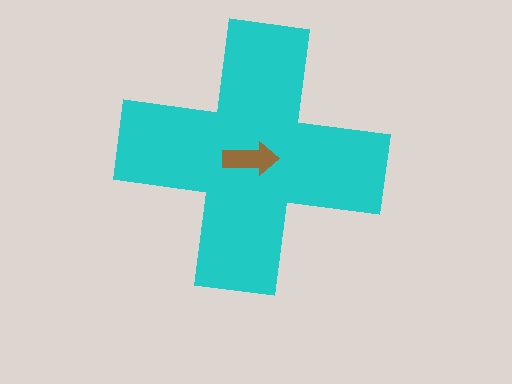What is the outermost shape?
The cyan cross.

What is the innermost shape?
The brown arrow.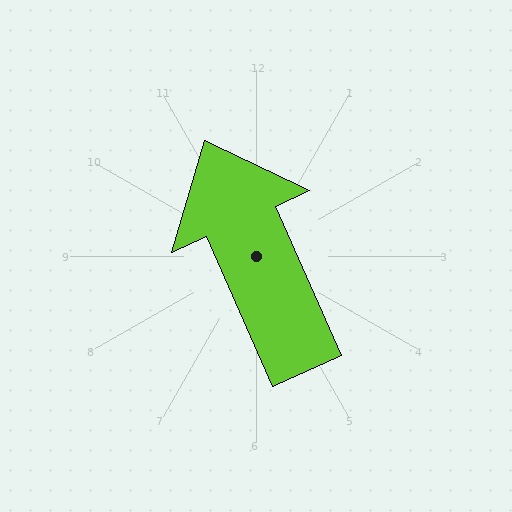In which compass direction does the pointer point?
Northwest.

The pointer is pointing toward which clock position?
Roughly 11 o'clock.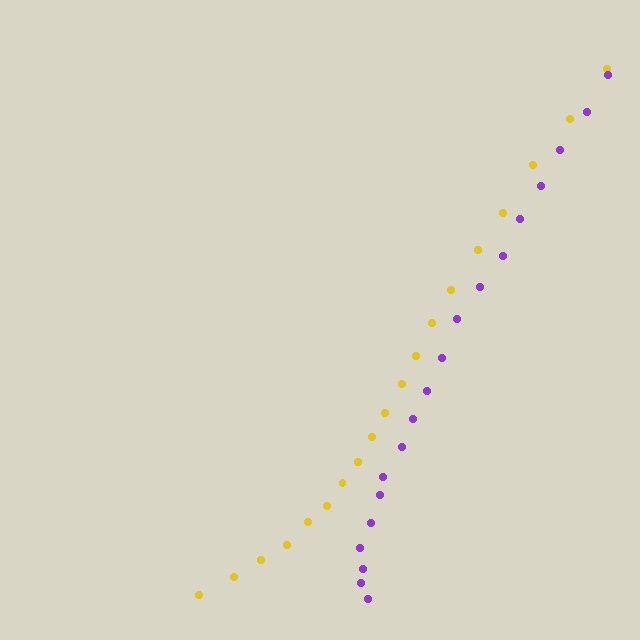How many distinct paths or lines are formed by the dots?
There are 2 distinct paths.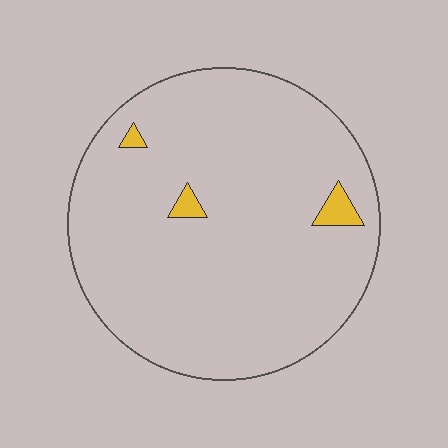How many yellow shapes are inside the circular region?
3.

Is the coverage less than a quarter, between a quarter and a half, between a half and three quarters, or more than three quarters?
Less than a quarter.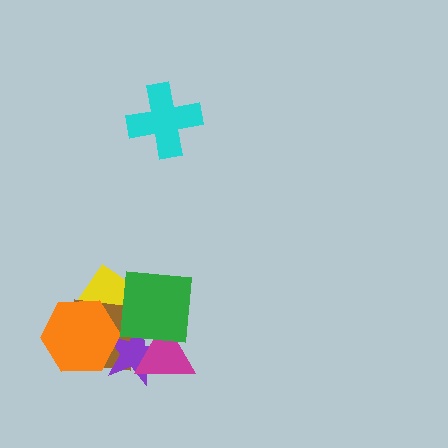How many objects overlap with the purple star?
5 objects overlap with the purple star.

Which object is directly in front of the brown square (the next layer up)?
The purple star is directly in front of the brown square.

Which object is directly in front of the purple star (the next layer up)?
The magenta triangle is directly in front of the purple star.